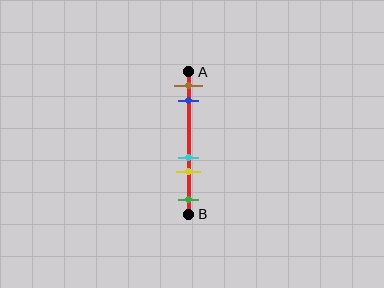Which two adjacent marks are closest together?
The cyan and yellow marks are the closest adjacent pair.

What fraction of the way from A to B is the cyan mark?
The cyan mark is approximately 60% (0.6) of the way from A to B.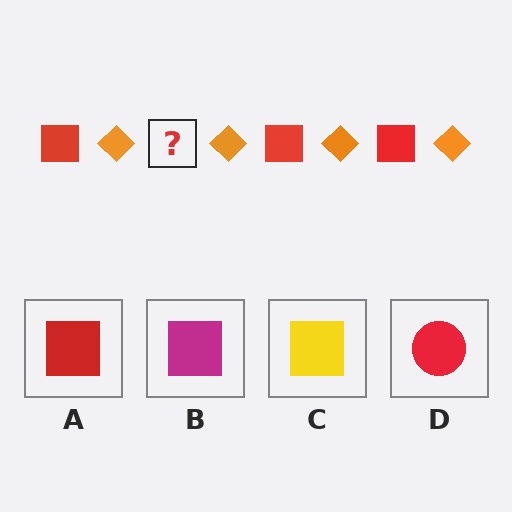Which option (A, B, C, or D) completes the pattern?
A.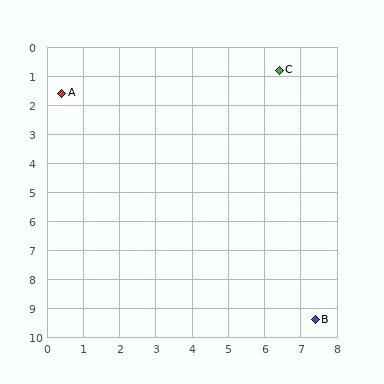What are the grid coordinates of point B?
Point B is at approximately (7.4, 9.4).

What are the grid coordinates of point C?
Point C is at approximately (6.4, 0.8).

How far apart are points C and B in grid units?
Points C and B are about 8.7 grid units apart.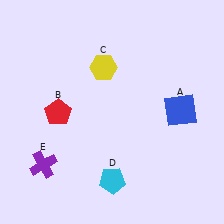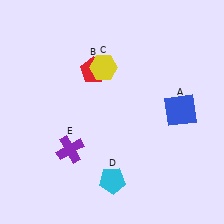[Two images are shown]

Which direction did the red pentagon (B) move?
The red pentagon (B) moved up.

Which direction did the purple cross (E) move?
The purple cross (E) moved right.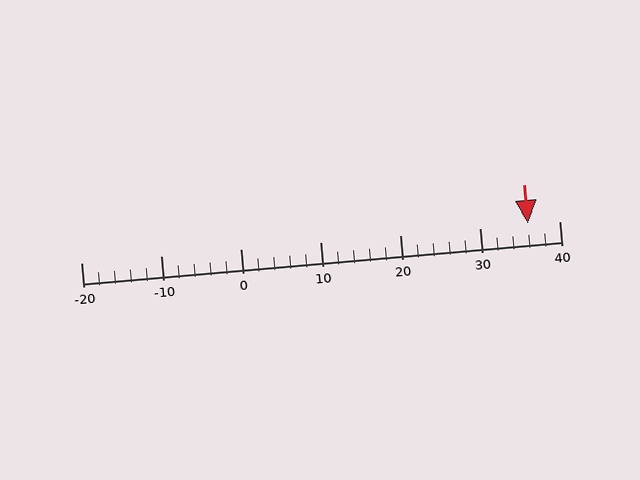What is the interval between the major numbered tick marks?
The major tick marks are spaced 10 units apart.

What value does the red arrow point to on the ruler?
The red arrow points to approximately 36.